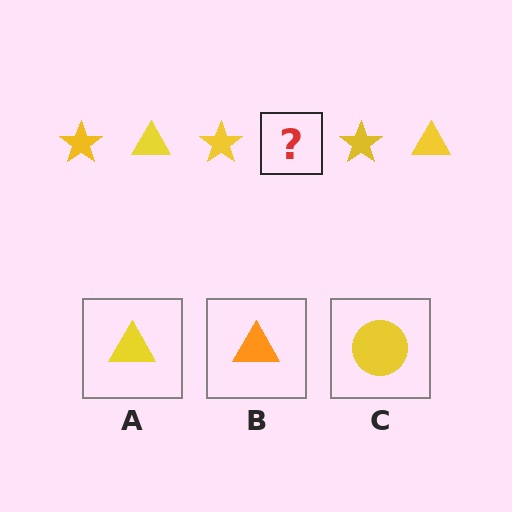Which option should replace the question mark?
Option A.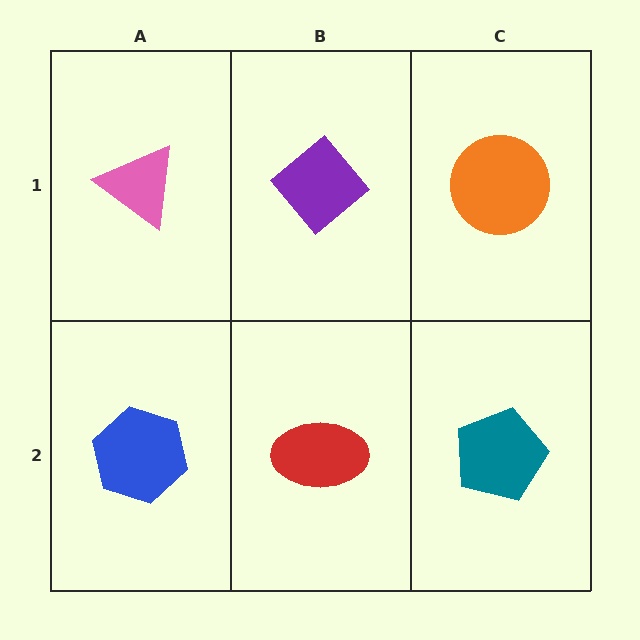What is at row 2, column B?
A red ellipse.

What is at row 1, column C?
An orange circle.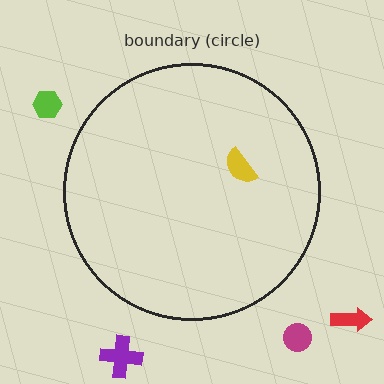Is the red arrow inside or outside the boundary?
Outside.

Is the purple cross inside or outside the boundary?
Outside.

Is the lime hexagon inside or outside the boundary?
Outside.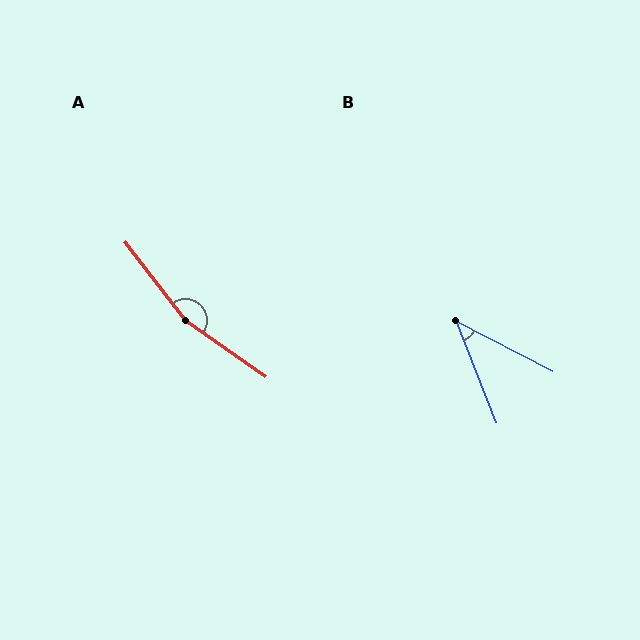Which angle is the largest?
A, at approximately 162 degrees.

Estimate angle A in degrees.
Approximately 162 degrees.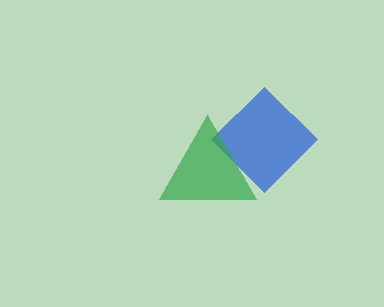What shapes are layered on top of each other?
The layered shapes are: a blue diamond, a green triangle.